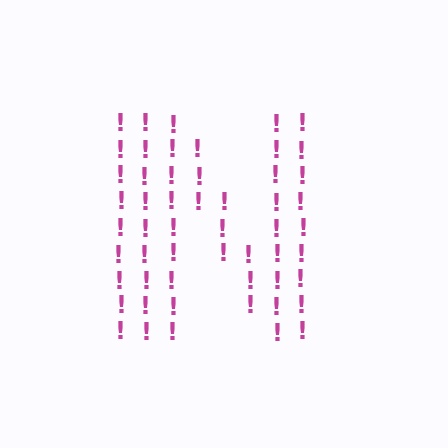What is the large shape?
The large shape is the letter N.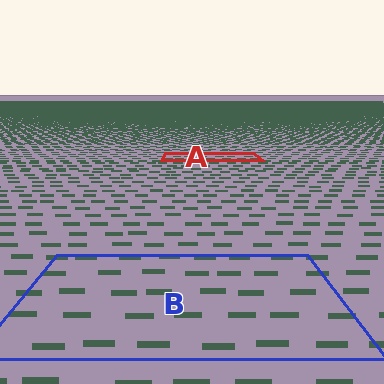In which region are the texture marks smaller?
The texture marks are smaller in region A, because it is farther away.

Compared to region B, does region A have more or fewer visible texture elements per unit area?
Region A has more texture elements per unit area — they are packed more densely because it is farther away.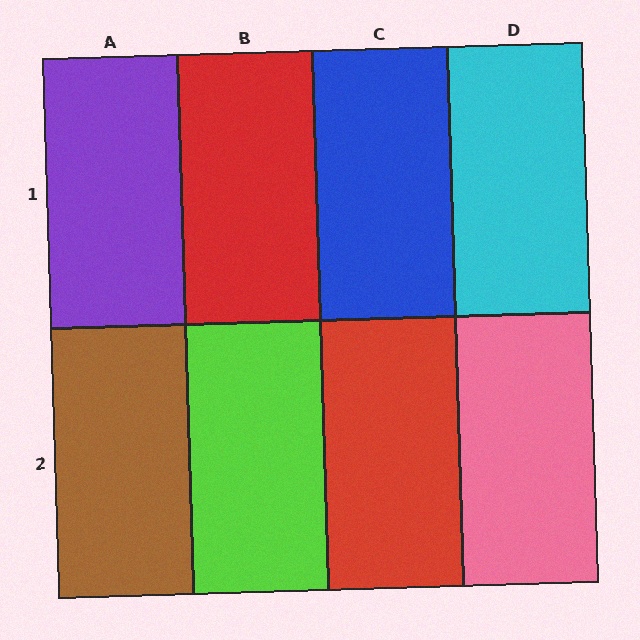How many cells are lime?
1 cell is lime.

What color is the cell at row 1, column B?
Red.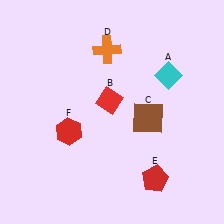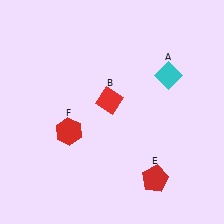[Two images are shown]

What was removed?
The brown square (C), the orange cross (D) were removed in Image 2.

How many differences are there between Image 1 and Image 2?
There are 2 differences between the two images.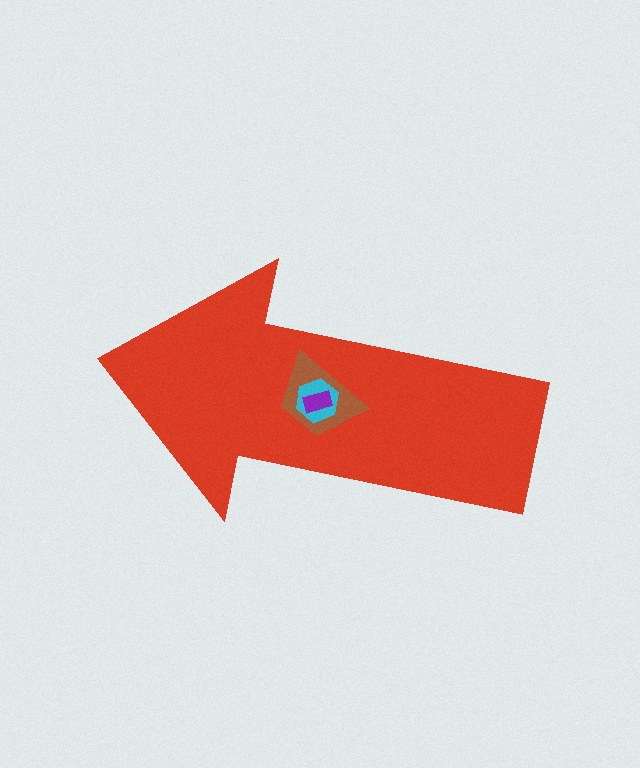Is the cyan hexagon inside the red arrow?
Yes.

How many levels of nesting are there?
4.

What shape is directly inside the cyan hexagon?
The purple rectangle.